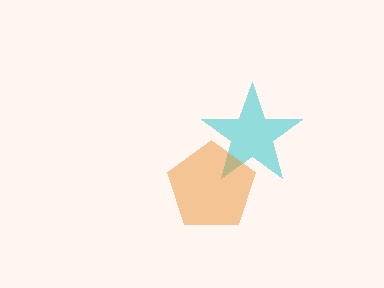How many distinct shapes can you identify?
There are 2 distinct shapes: a cyan star, an orange pentagon.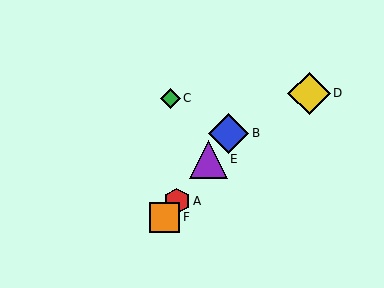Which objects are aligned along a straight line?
Objects A, B, E, F are aligned along a straight line.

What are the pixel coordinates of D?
Object D is at (309, 93).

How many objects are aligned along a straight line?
4 objects (A, B, E, F) are aligned along a straight line.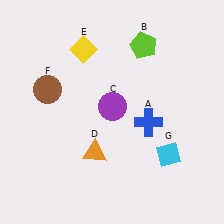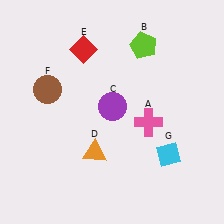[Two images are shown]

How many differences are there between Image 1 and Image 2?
There are 2 differences between the two images.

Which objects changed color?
A changed from blue to pink. E changed from yellow to red.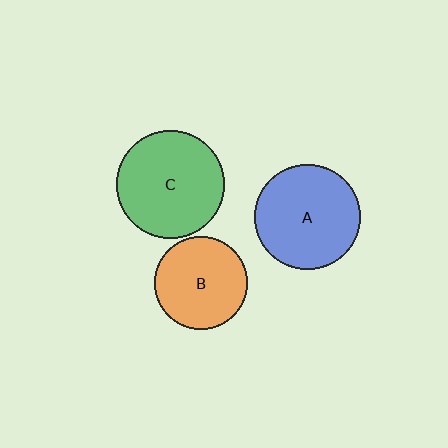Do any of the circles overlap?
No, none of the circles overlap.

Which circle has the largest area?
Circle C (green).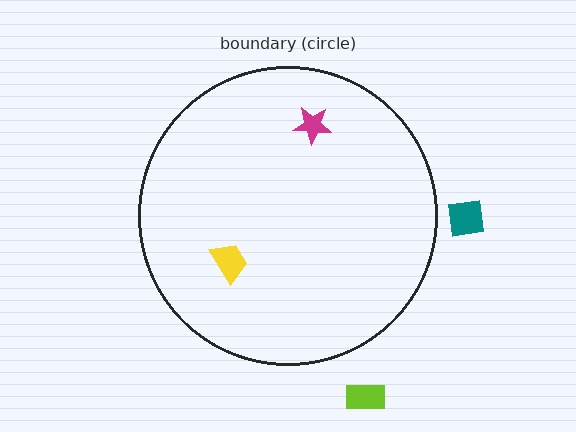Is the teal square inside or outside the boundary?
Outside.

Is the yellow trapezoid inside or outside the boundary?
Inside.